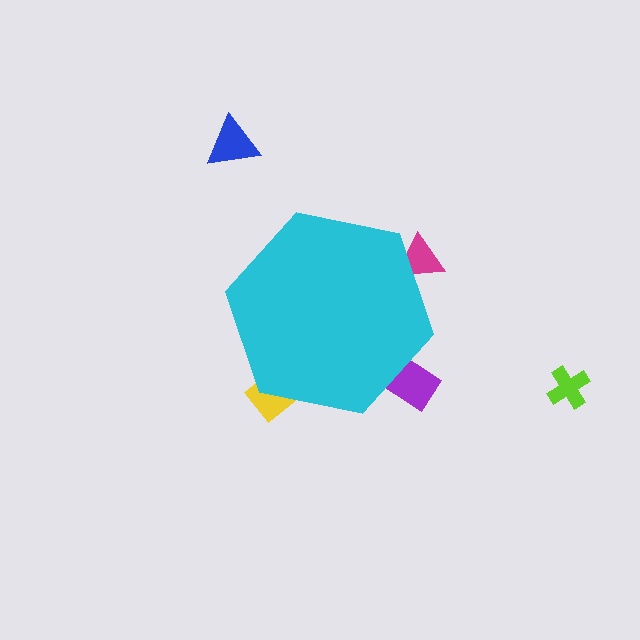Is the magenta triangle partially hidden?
Yes, the magenta triangle is partially hidden behind the cyan hexagon.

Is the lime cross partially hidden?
No, the lime cross is fully visible.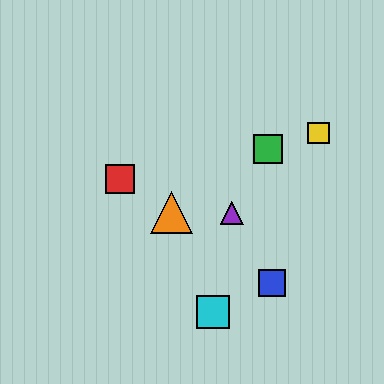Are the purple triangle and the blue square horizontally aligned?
No, the purple triangle is at y≈213 and the blue square is at y≈283.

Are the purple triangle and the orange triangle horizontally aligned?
Yes, both are at y≈213.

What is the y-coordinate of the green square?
The green square is at y≈149.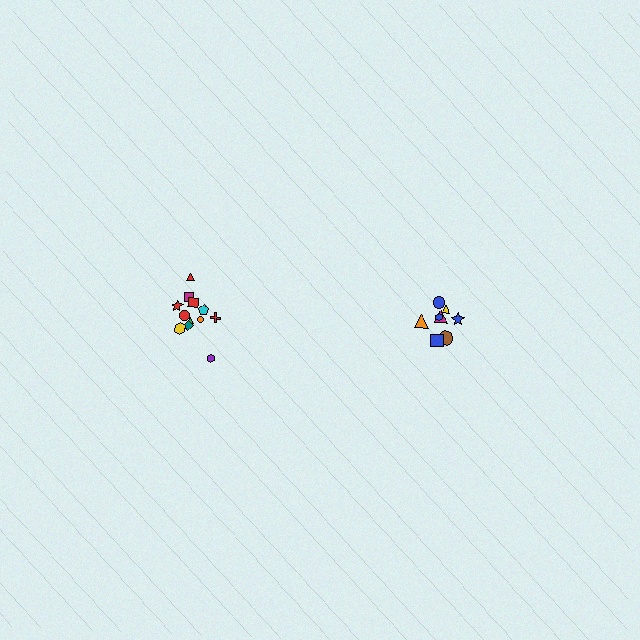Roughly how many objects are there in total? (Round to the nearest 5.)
Roughly 20 objects in total.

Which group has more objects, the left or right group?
The left group.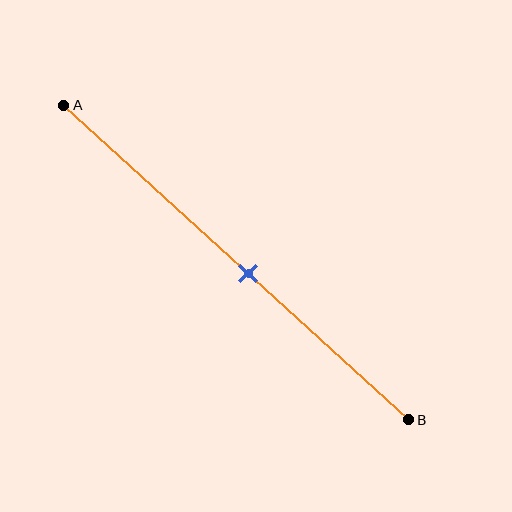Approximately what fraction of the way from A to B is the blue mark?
The blue mark is approximately 55% of the way from A to B.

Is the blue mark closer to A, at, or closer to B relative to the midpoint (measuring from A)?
The blue mark is closer to point B than the midpoint of segment AB.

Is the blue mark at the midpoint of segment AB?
No, the mark is at about 55% from A, not at the 50% midpoint.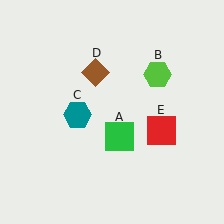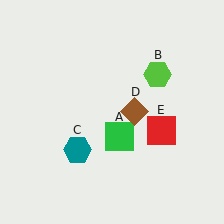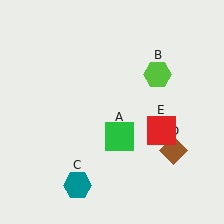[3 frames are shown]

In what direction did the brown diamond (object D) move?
The brown diamond (object D) moved down and to the right.